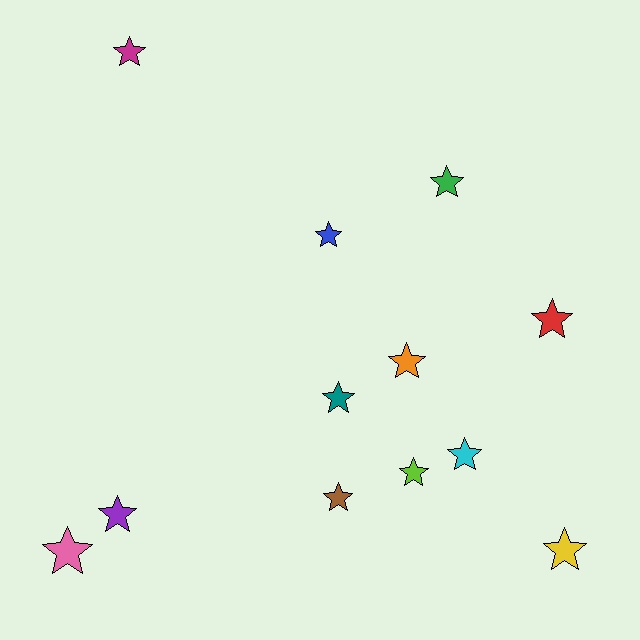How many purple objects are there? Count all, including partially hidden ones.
There is 1 purple object.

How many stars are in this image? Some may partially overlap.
There are 12 stars.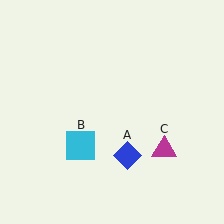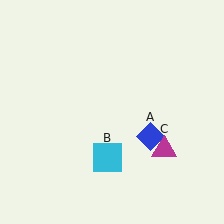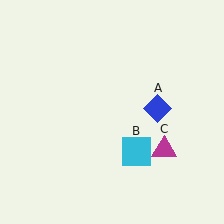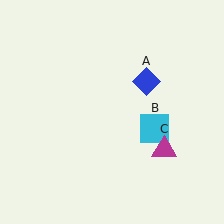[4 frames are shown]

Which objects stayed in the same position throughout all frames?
Magenta triangle (object C) remained stationary.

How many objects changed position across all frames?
2 objects changed position: blue diamond (object A), cyan square (object B).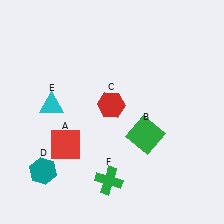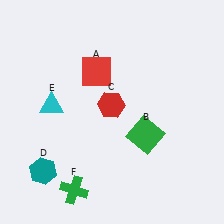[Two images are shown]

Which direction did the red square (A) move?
The red square (A) moved up.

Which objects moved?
The objects that moved are: the red square (A), the green cross (F).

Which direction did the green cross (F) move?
The green cross (F) moved left.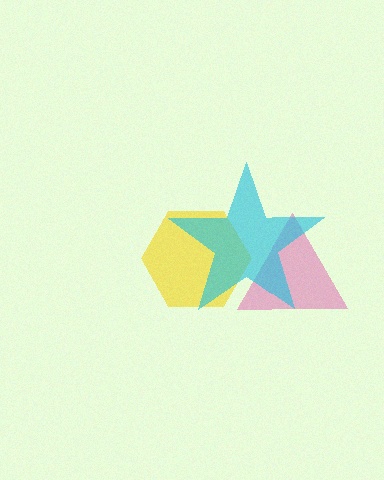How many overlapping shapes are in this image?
There are 3 overlapping shapes in the image.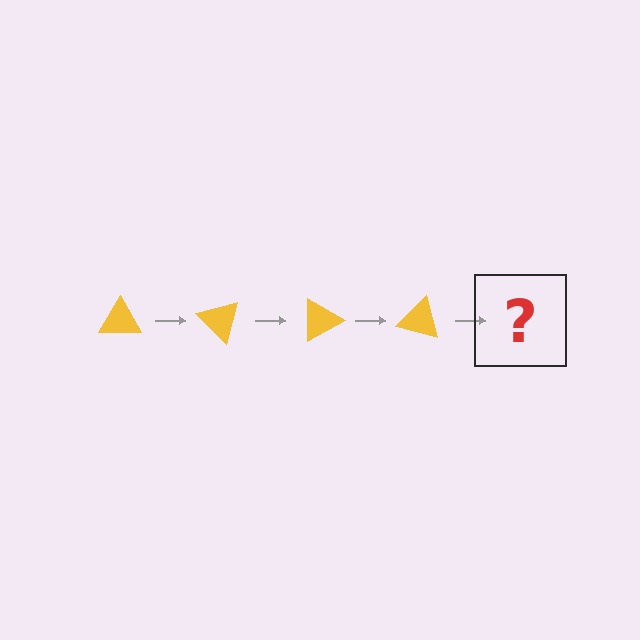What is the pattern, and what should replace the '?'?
The pattern is that the triangle rotates 45 degrees each step. The '?' should be a yellow triangle rotated 180 degrees.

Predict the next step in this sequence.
The next step is a yellow triangle rotated 180 degrees.